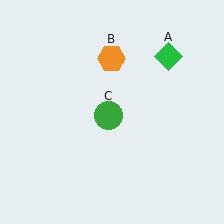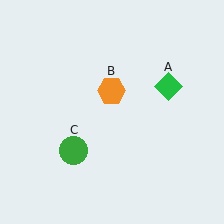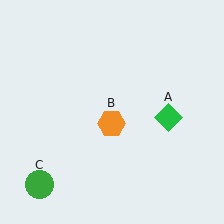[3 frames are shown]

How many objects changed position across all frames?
3 objects changed position: green diamond (object A), orange hexagon (object B), green circle (object C).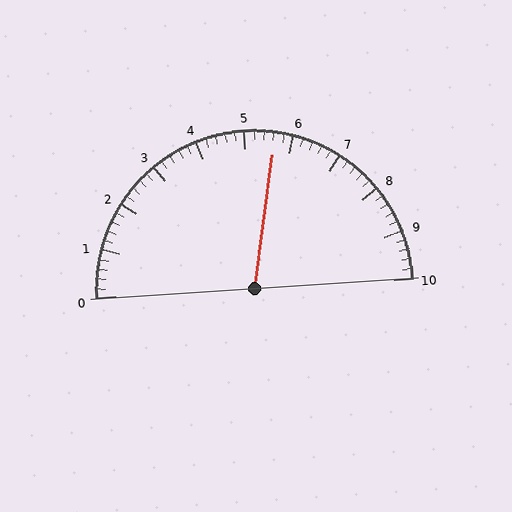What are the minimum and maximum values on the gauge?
The gauge ranges from 0 to 10.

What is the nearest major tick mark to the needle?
The nearest major tick mark is 6.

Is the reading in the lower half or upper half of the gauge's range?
The reading is in the upper half of the range (0 to 10).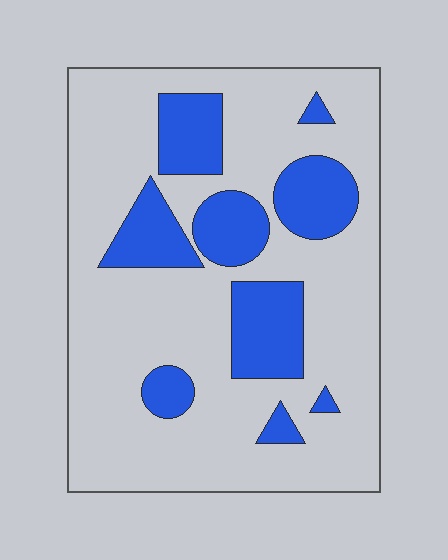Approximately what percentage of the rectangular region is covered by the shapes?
Approximately 25%.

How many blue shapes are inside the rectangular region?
9.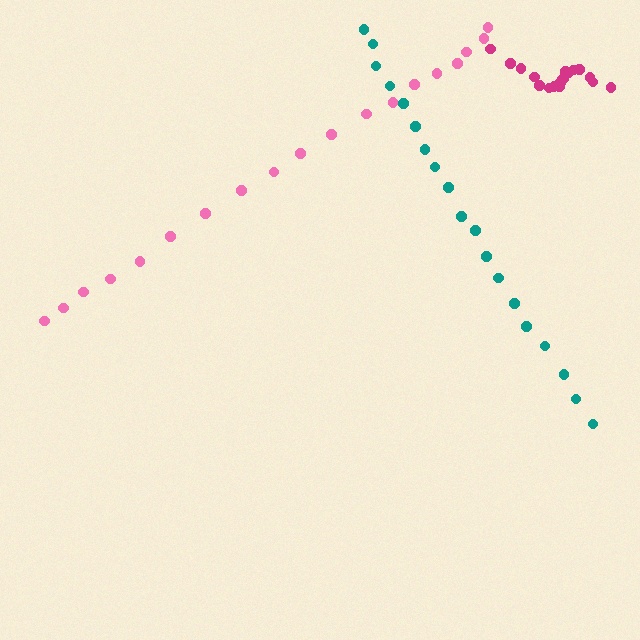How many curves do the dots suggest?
There are 3 distinct paths.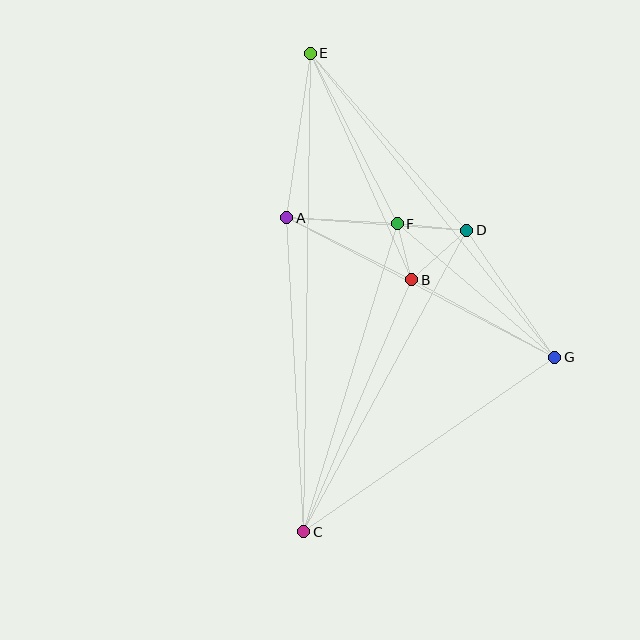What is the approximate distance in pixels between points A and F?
The distance between A and F is approximately 110 pixels.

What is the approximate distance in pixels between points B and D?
The distance between B and D is approximately 74 pixels.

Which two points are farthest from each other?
Points C and E are farthest from each other.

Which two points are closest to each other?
Points B and F are closest to each other.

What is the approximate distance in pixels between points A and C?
The distance between A and C is approximately 315 pixels.